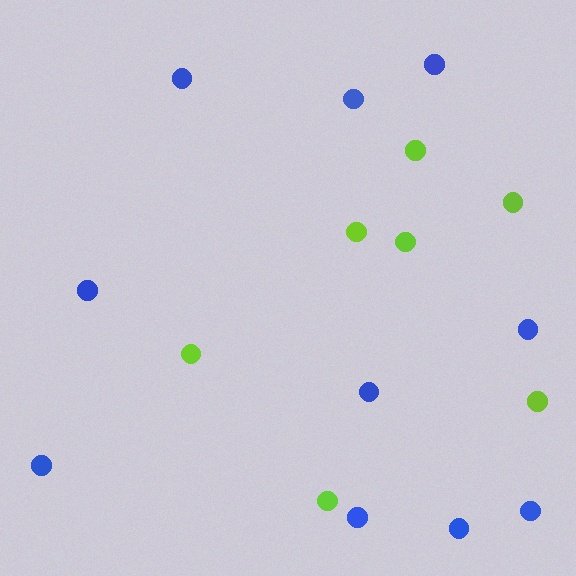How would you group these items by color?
There are 2 groups: one group of lime circles (7) and one group of blue circles (10).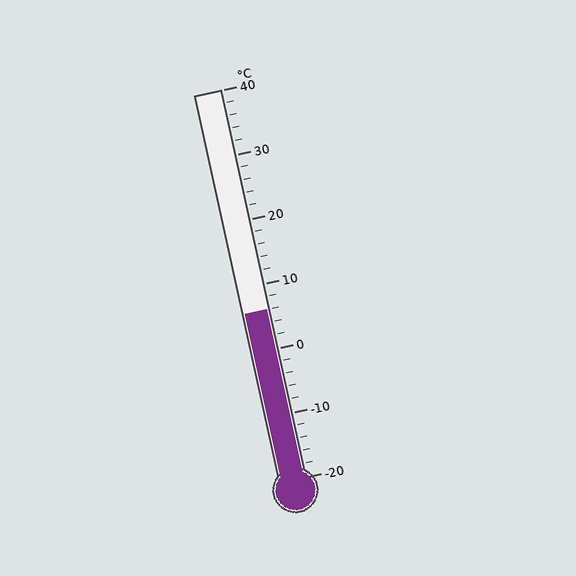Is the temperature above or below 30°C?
The temperature is below 30°C.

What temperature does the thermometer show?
The thermometer shows approximately 6°C.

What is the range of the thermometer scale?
The thermometer scale ranges from -20°C to 40°C.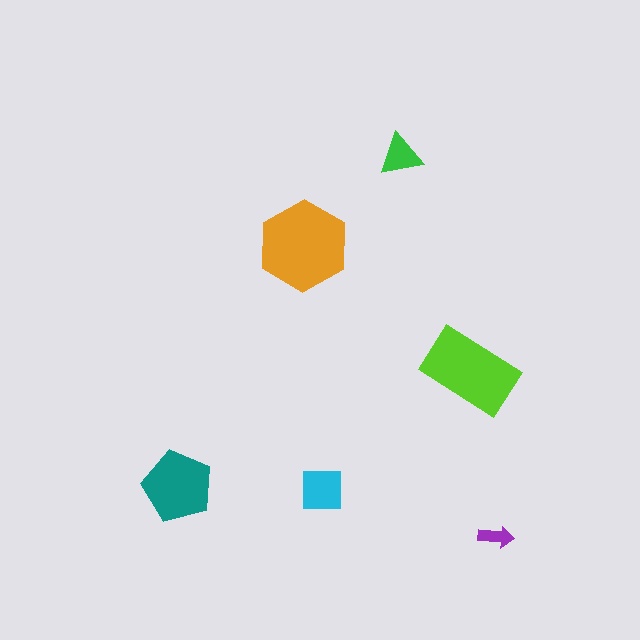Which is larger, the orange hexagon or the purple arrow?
The orange hexagon.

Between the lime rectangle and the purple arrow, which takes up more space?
The lime rectangle.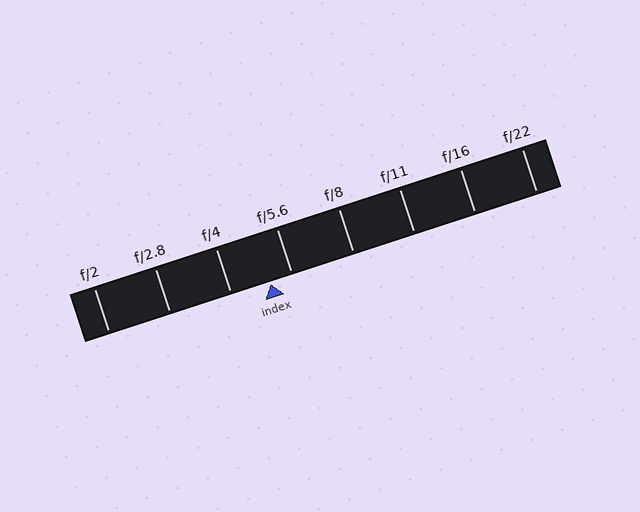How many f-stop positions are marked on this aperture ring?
There are 8 f-stop positions marked.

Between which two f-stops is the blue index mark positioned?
The index mark is between f/4 and f/5.6.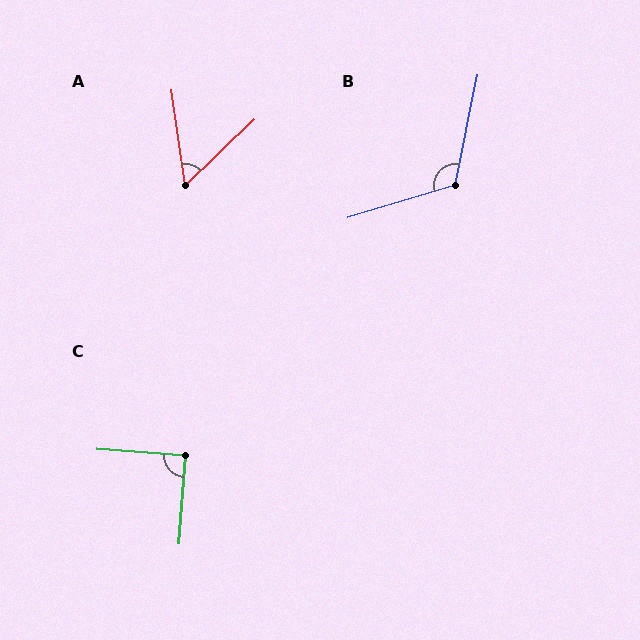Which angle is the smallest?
A, at approximately 54 degrees.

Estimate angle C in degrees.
Approximately 91 degrees.